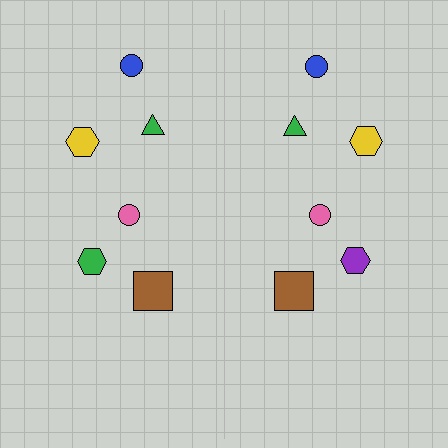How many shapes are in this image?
There are 12 shapes in this image.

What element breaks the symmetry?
The purple hexagon on the right side breaks the symmetry — its mirror counterpart is green.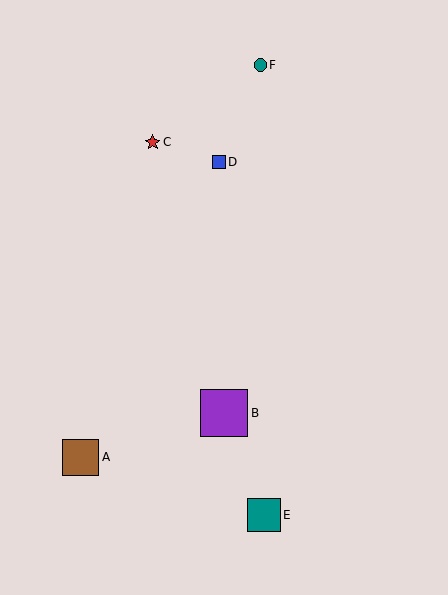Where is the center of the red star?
The center of the red star is at (153, 143).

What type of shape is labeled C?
Shape C is a red star.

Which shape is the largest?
The purple square (labeled B) is the largest.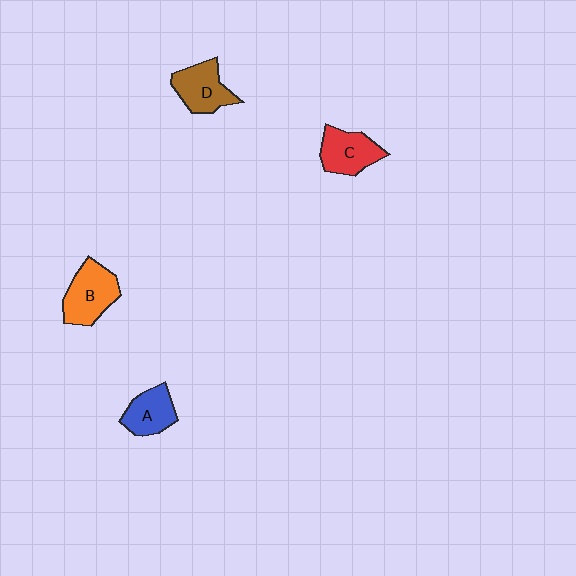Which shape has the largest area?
Shape B (orange).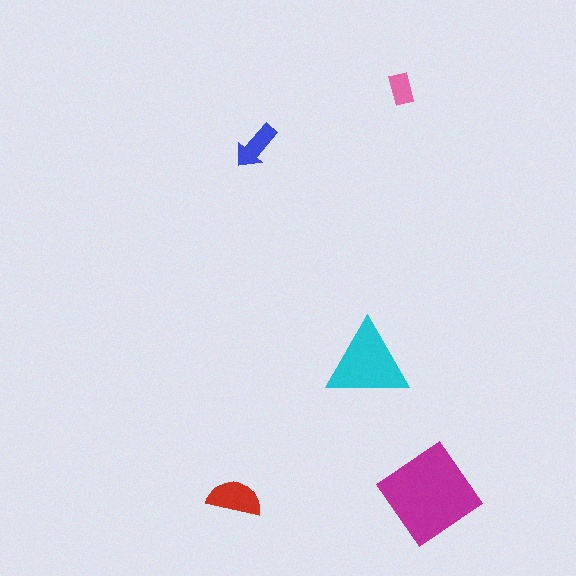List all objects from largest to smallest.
The magenta diamond, the cyan triangle, the red semicircle, the blue arrow, the pink rectangle.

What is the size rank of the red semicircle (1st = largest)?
3rd.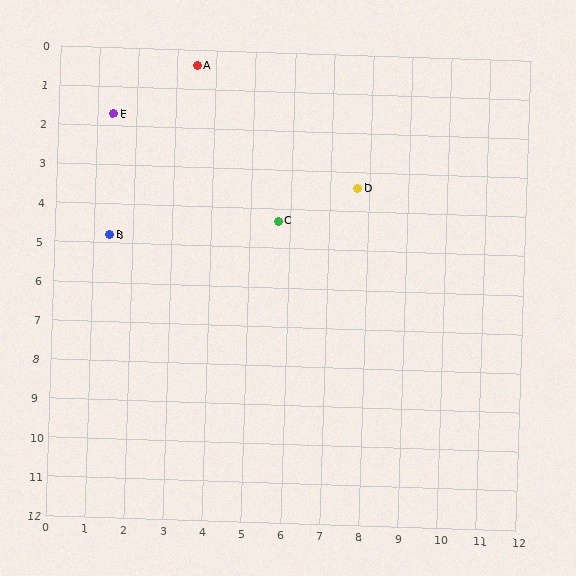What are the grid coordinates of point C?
Point C is at approximately (5.7, 4.3).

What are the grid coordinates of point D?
Point D is at approximately (7.7, 3.4).